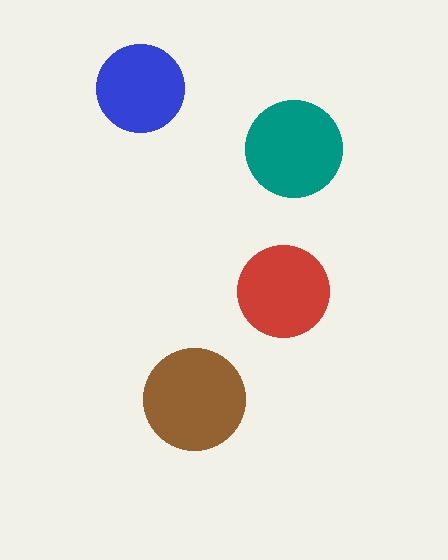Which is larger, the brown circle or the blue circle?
The brown one.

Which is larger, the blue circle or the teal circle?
The teal one.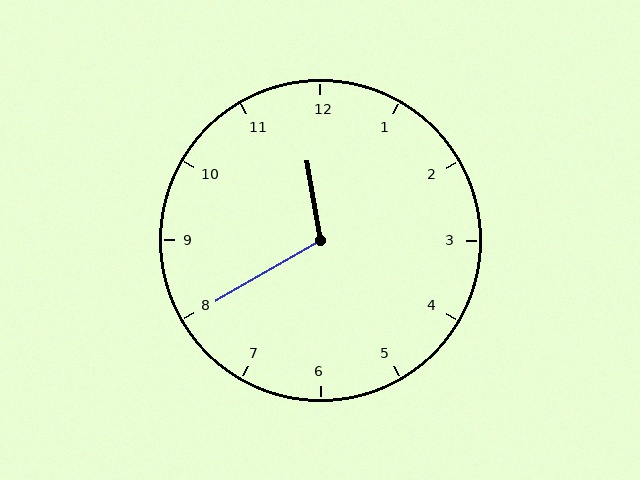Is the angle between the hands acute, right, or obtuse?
It is obtuse.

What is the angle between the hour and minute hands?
Approximately 110 degrees.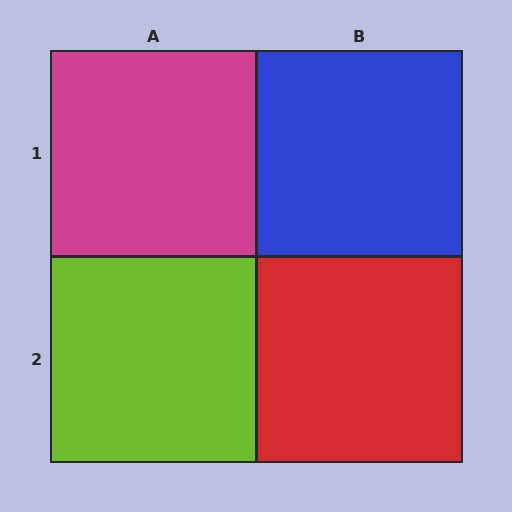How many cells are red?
1 cell is red.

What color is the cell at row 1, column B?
Blue.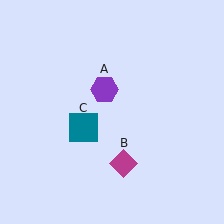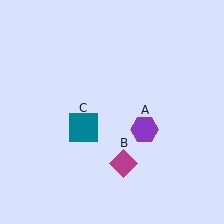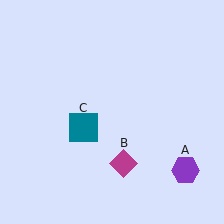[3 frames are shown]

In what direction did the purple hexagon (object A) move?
The purple hexagon (object A) moved down and to the right.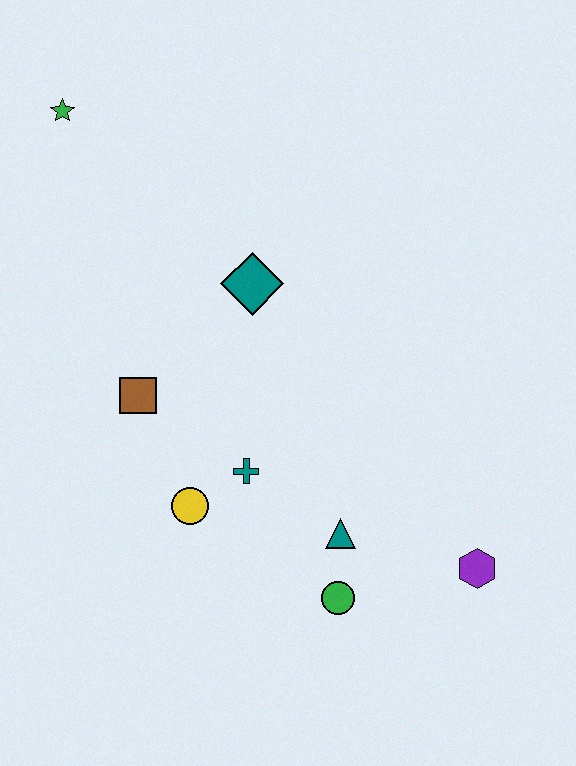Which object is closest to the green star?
The teal diamond is closest to the green star.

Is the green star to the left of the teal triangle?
Yes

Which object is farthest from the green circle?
The green star is farthest from the green circle.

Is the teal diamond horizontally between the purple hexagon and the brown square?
Yes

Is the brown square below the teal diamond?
Yes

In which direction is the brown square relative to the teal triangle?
The brown square is to the left of the teal triangle.